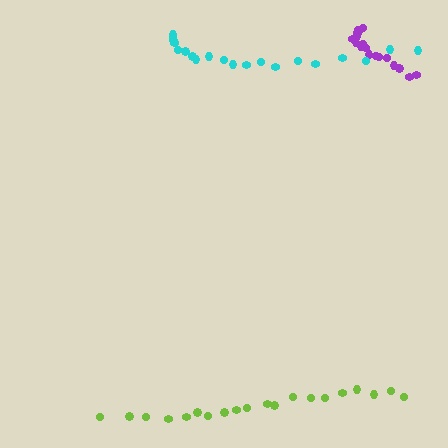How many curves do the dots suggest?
There are 3 distinct paths.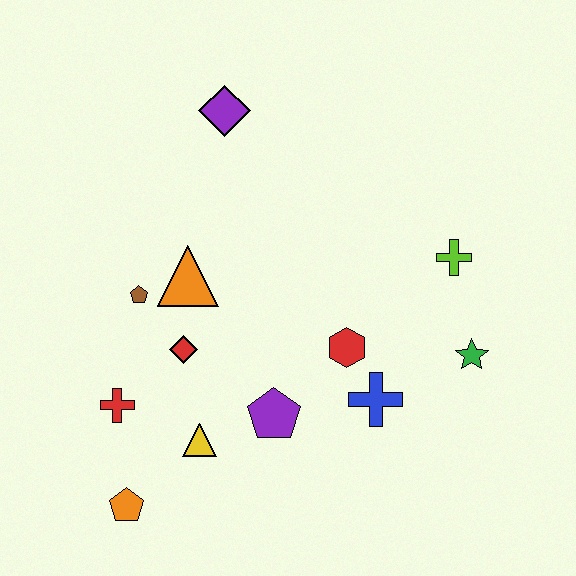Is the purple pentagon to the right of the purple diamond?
Yes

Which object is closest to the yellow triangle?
The purple pentagon is closest to the yellow triangle.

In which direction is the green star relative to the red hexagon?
The green star is to the right of the red hexagon.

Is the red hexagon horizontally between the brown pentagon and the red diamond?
No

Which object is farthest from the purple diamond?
The orange pentagon is farthest from the purple diamond.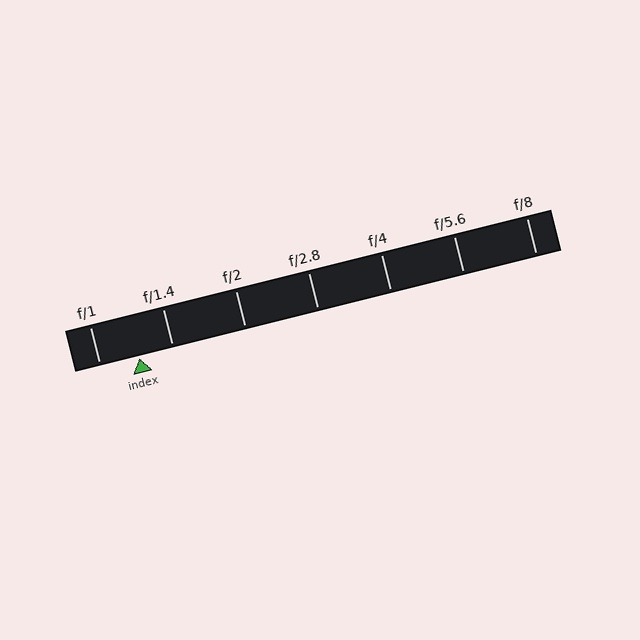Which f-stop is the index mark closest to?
The index mark is closest to f/1.4.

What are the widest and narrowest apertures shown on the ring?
The widest aperture shown is f/1 and the narrowest is f/8.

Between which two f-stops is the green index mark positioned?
The index mark is between f/1 and f/1.4.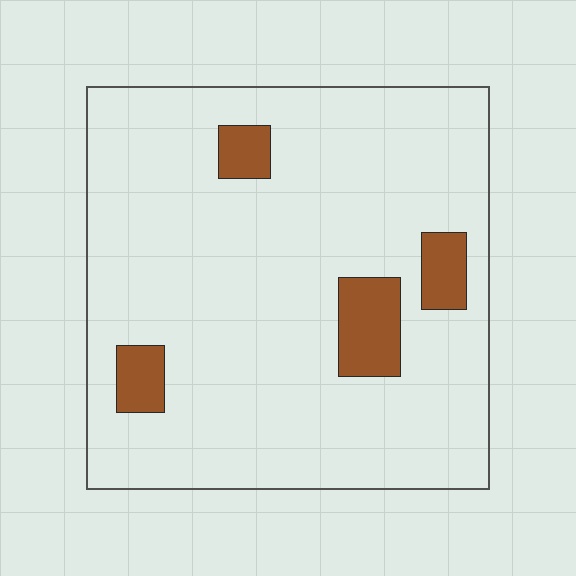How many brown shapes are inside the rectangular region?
4.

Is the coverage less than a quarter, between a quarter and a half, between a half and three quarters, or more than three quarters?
Less than a quarter.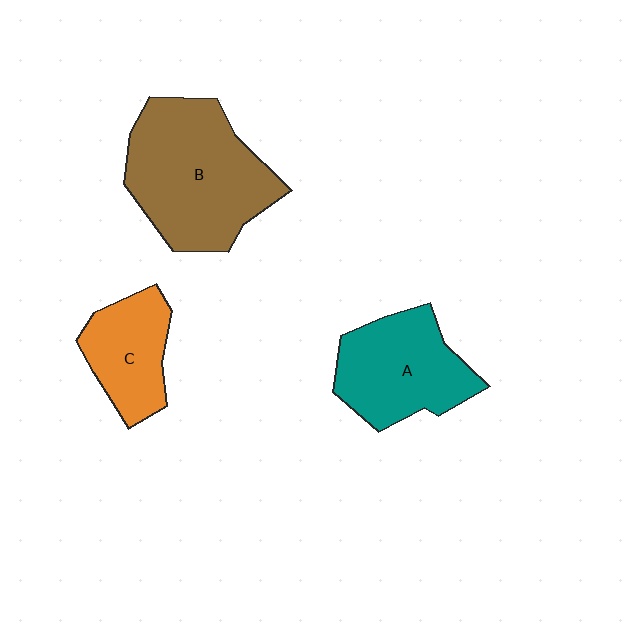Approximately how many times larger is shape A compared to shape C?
Approximately 1.4 times.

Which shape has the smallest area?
Shape C (orange).